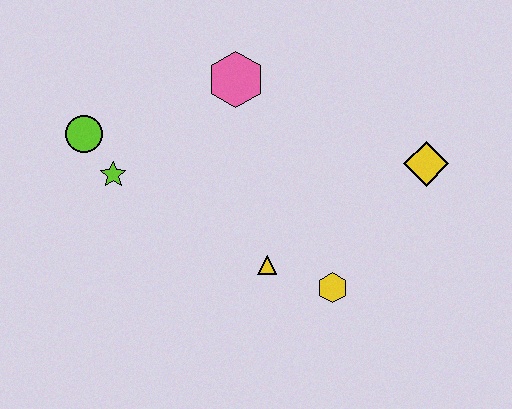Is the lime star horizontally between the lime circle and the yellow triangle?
Yes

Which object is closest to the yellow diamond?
The yellow hexagon is closest to the yellow diamond.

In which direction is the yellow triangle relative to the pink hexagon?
The yellow triangle is below the pink hexagon.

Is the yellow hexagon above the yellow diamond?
No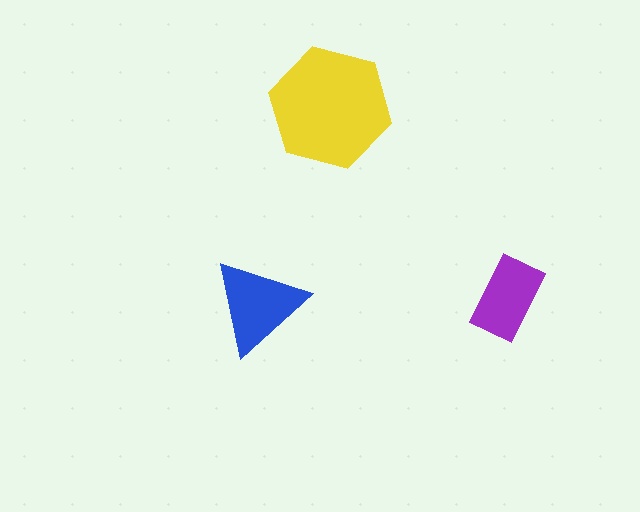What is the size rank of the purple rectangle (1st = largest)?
3rd.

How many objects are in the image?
There are 3 objects in the image.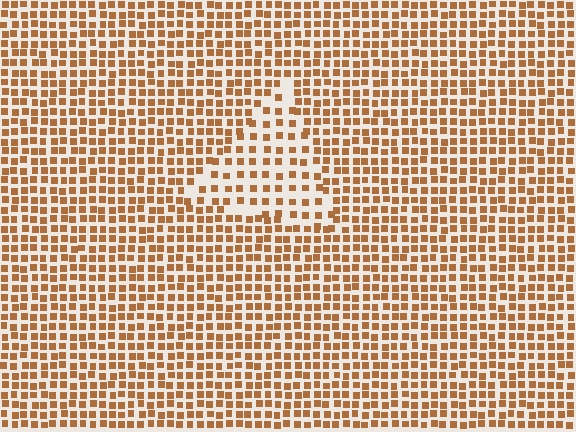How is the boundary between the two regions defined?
The boundary is defined by a change in element density (approximately 1.8x ratio). All elements are the same color, size, and shape.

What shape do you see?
I see a triangle.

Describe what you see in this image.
The image contains small brown elements arranged at two different densities. A triangle-shaped region is visible where the elements are less densely packed than the surrounding area.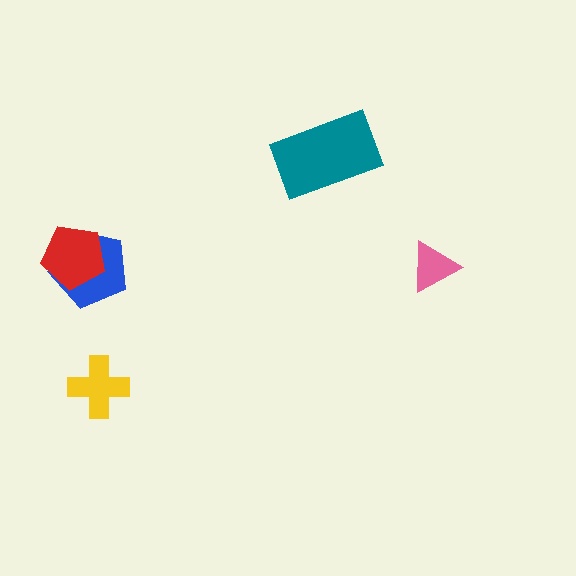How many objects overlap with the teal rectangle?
0 objects overlap with the teal rectangle.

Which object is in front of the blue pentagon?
The red pentagon is in front of the blue pentagon.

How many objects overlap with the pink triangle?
0 objects overlap with the pink triangle.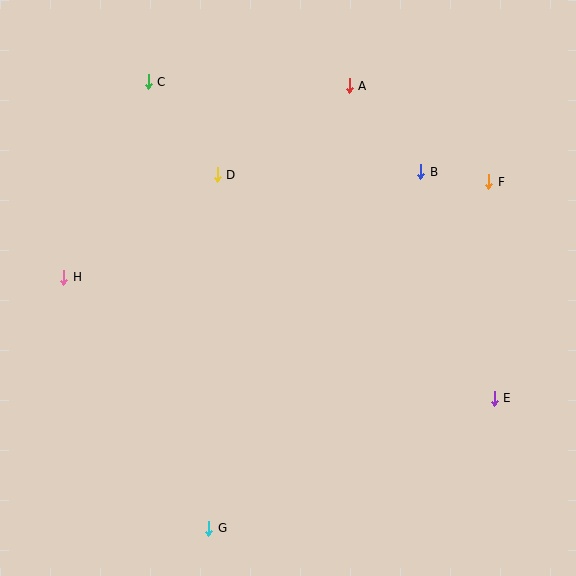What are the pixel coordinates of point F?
Point F is at (489, 182).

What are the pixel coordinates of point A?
Point A is at (349, 86).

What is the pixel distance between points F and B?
The distance between F and B is 69 pixels.